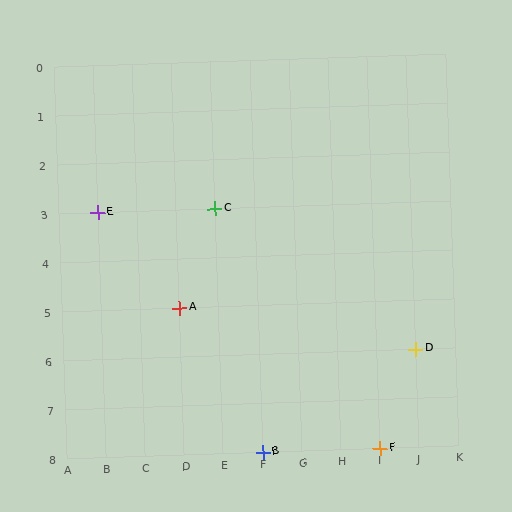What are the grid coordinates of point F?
Point F is at grid coordinates (I, 8).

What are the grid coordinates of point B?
Point B is at grid coordinates (F, 8).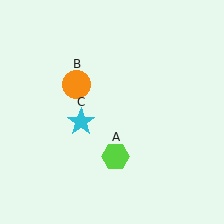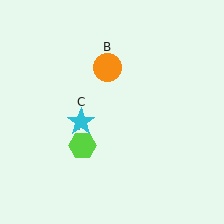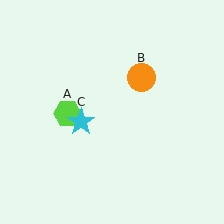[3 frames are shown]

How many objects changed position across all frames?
2 objects changed position: lime hexagon (object A), orange circle (object B).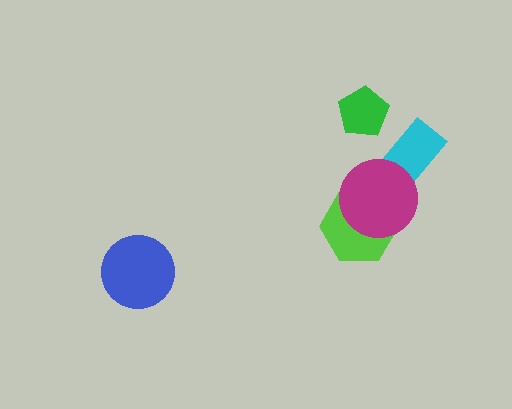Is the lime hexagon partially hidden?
Yes, it is partially covered by another shape.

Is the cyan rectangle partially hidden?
Yes, it is partially covered by another shape.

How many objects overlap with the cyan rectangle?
1 object overlaps with the cyan rectangle.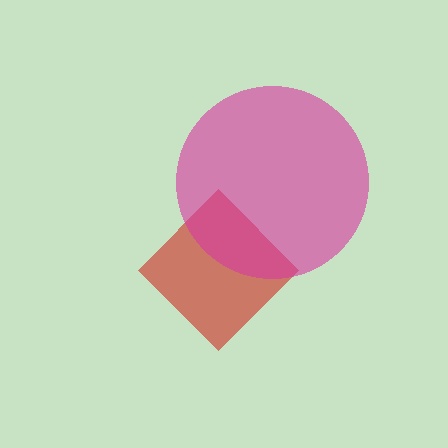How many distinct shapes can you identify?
There are 2 distinct shapes: a red diamond, a magenta circle.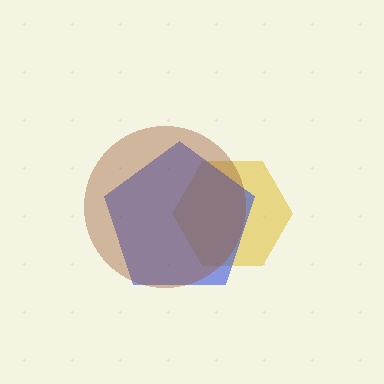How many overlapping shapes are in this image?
There are 3 overlapping shapes in the image.